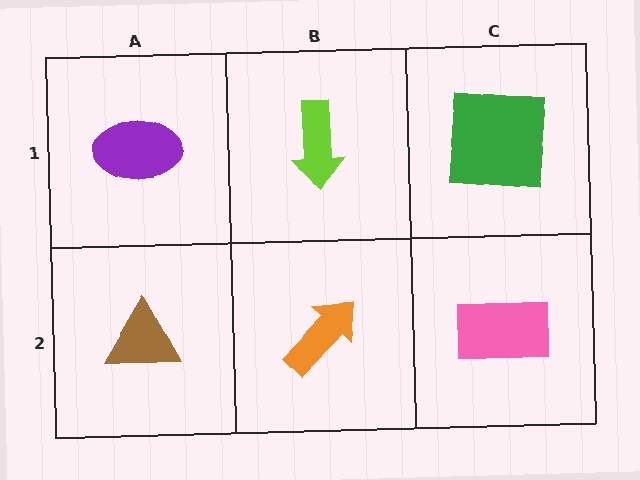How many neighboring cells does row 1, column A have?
2.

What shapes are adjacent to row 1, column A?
A brown triangle (row 2, column A), a lime arrow (row 1, column B).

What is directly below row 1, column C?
A pink rectangle.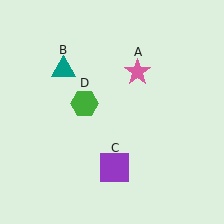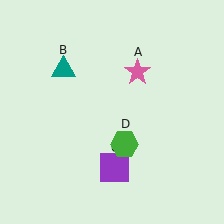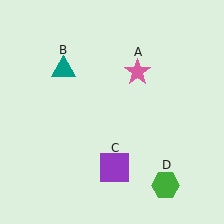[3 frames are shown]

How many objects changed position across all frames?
1 object changed position: green hexagon (object D).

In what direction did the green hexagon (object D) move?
The green hexagon (object D) moved down and to the right.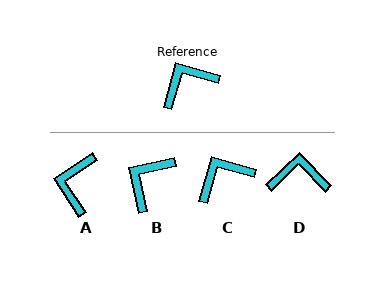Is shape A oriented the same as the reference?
No, it is off by about 49 degrees.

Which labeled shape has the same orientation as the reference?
C.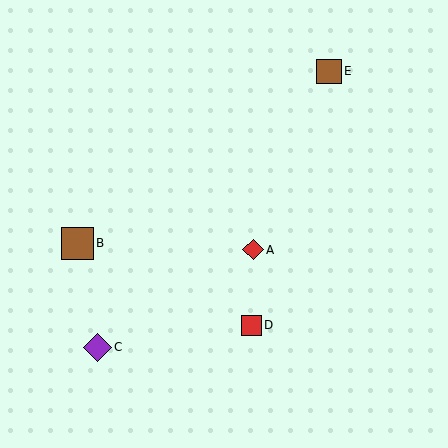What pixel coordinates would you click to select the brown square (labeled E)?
Click at (329, 71) to select the brown square E.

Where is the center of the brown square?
The center of the brown square is at (329, 71).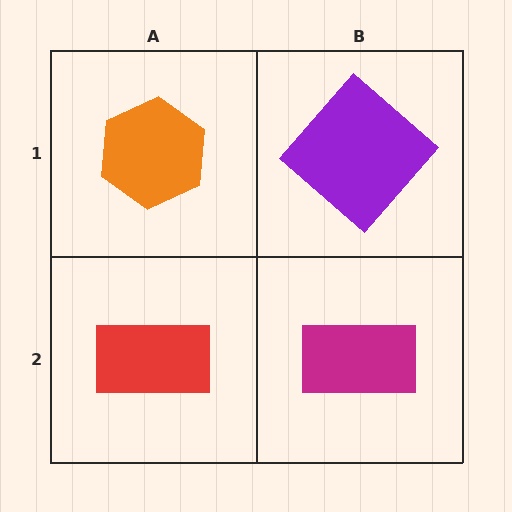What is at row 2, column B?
A magenta rectangle.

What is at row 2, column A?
A red rectangle.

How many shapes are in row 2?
2 shapes.